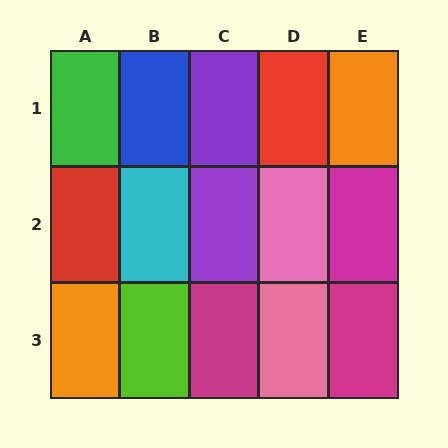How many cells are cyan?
1 cell is cyan.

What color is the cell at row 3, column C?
Magenta.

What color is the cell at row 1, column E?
Orange.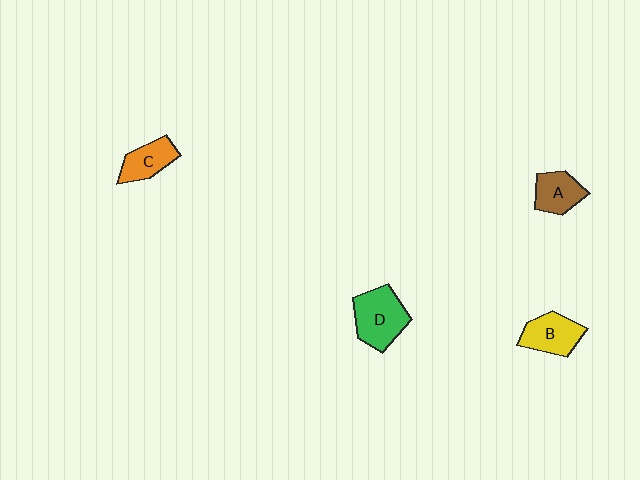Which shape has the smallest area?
Shape C (orange).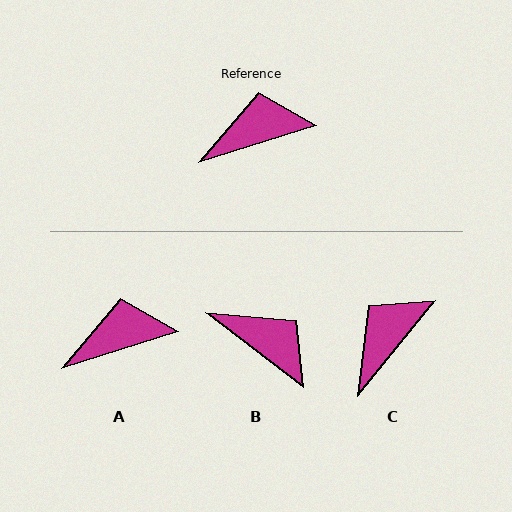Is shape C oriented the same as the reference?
No, it is off by about 33 degrees.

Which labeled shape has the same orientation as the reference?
A.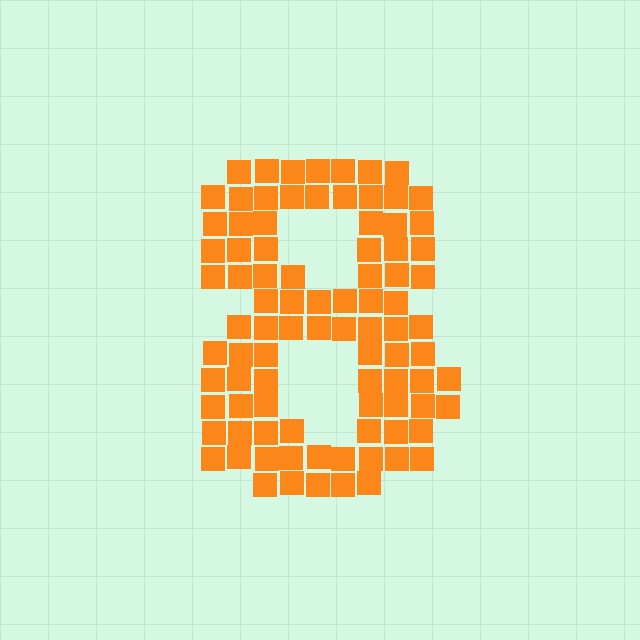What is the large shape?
The large shape is the digit 8.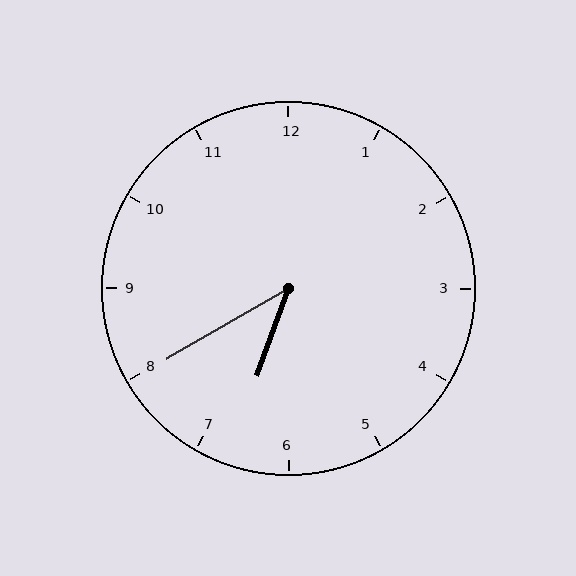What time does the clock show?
6:40.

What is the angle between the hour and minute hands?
Approximately 40 degrees.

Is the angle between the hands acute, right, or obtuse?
It is acute.